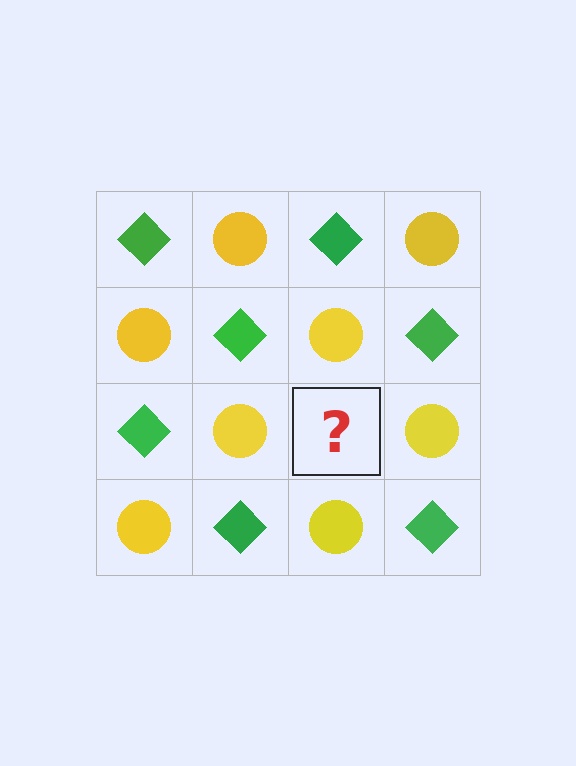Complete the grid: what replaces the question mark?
The question mark should be replaced with a green diamond.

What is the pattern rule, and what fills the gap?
The rule is that it alternates green diamond and yellow circle in a checkerboard pattern. The gap should be filled with a green diamond.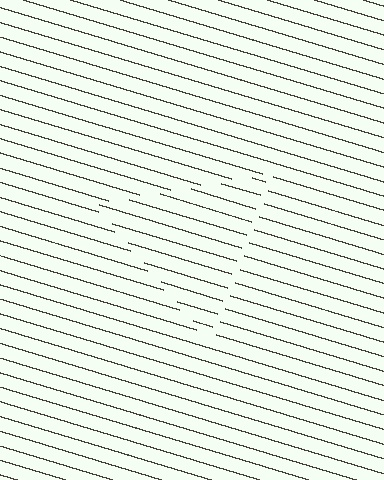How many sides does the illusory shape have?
3 sides — the line-ends trace a triangle.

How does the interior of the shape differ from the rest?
The interior of the shape contains the same grating, shifted by half a period — the contour is defined by the phase discontinuity where line-ends from the inner and outer gratings abut.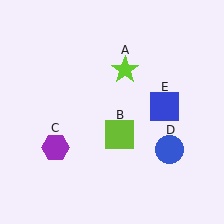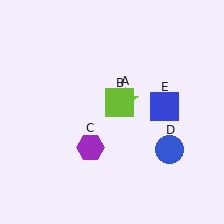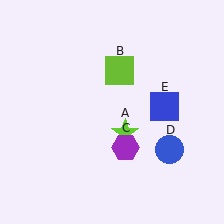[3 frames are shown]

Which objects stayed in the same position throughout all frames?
Blue circle (object D) and blue square (object E) remained stationary.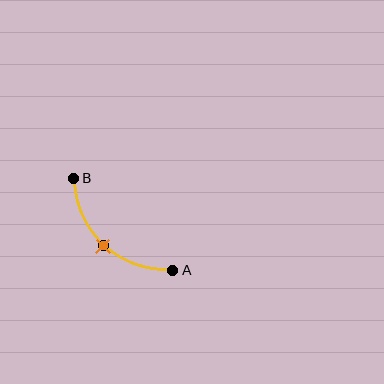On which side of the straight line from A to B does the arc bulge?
The arc bulges below and to the left of the straight line connecting A and B.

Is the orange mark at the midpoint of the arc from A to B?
Yes. The orange mark lies on the arc at equal arc-length from both A and B — it is the arc midpoint.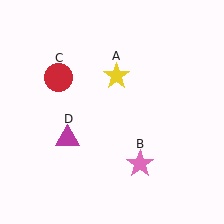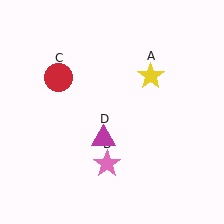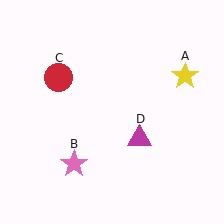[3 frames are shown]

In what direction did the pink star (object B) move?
The pink star (object B) moved left.